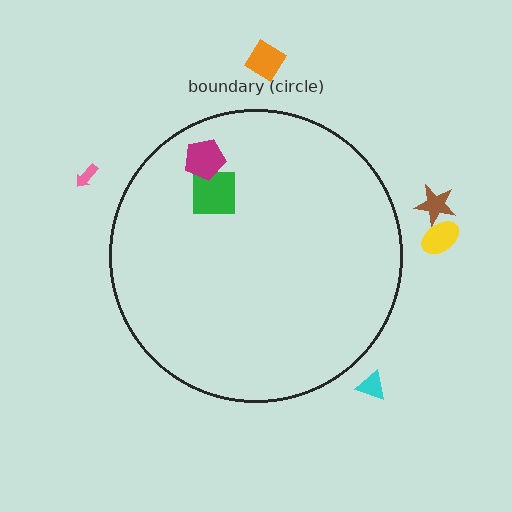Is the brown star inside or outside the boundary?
Outside.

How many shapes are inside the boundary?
2 inside, 5 outside.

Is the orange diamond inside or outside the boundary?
Outside.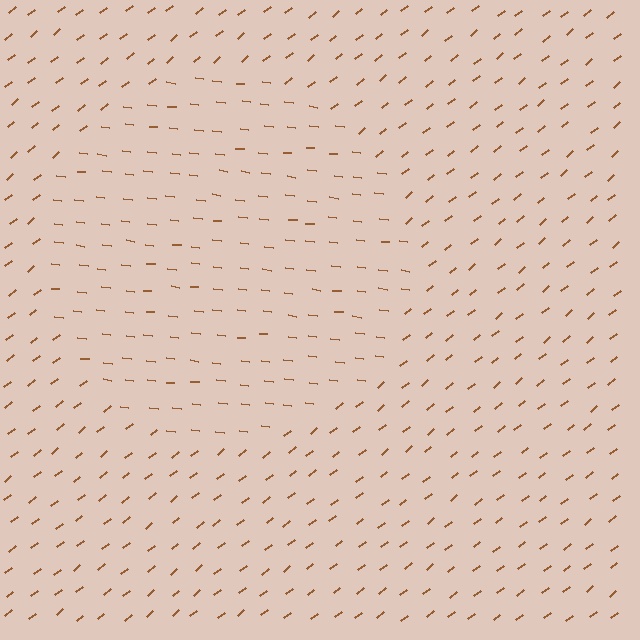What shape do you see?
I see a circle.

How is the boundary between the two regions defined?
The boundary is defined purely by a change in line orientation (approximately 45 degrees difference). All lines are the same color and thickness.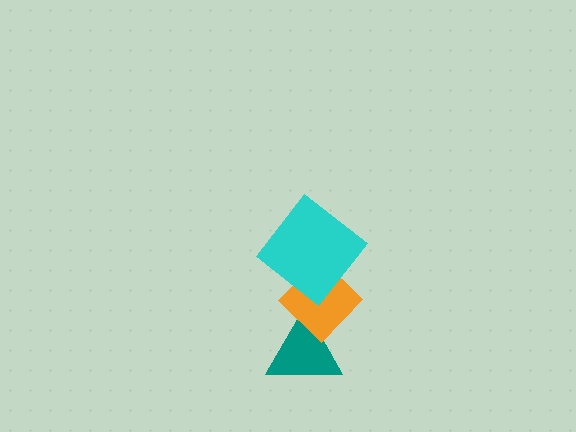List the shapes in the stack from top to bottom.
From top to bottom: the cyan diamond, the orange diamond, the teal triangle.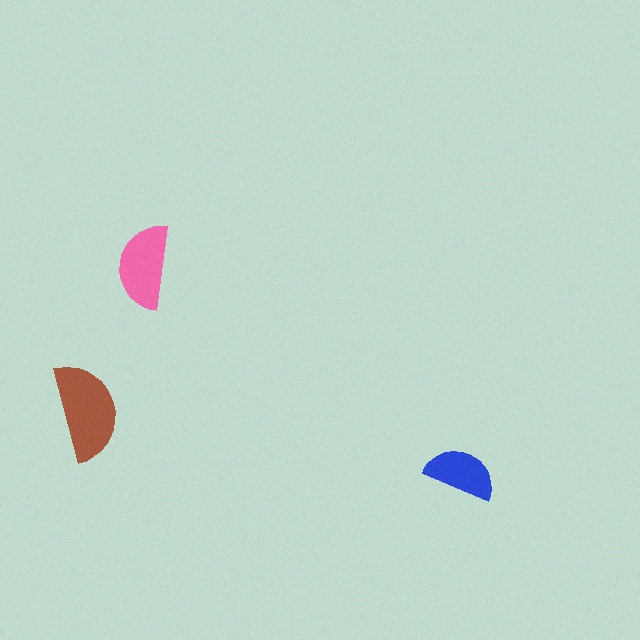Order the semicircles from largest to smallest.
the brown one, the pink one, the blue one.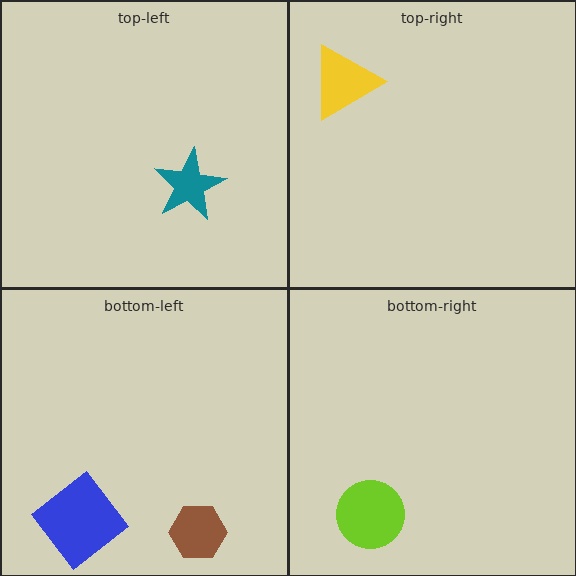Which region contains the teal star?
The top-left region.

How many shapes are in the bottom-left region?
2.